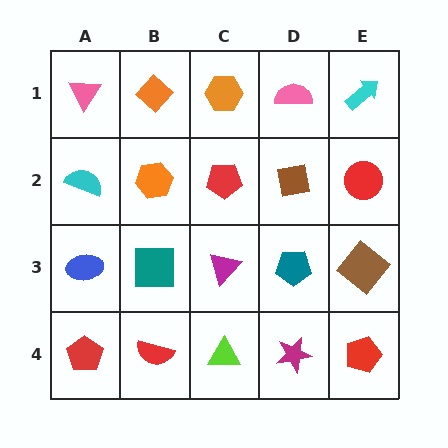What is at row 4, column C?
A lime triangle.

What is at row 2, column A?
A cyan semicircle.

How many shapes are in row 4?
5 shapes.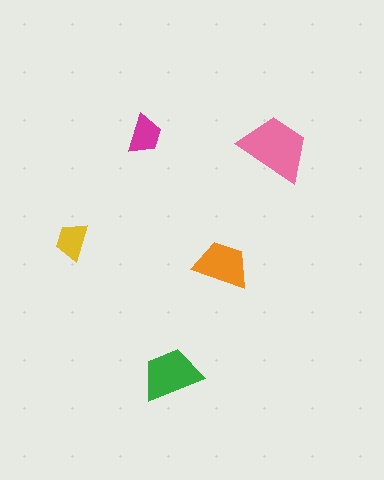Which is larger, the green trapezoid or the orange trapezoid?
The green one.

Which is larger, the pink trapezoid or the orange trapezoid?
The pink one.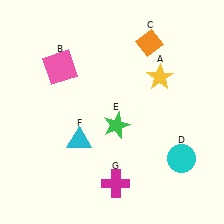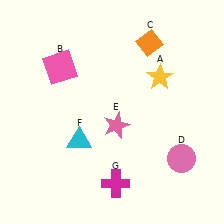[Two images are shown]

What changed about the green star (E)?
In Image 1, E is green. In Image 2, it changed to pink.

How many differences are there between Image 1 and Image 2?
There are 2 differences between the two images.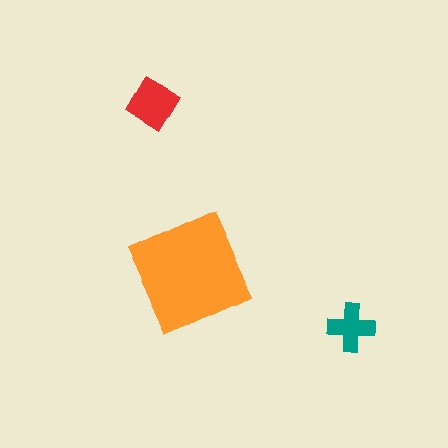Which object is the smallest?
The teal cross.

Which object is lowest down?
The teal cross is bottommost.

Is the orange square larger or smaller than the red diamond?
Larger.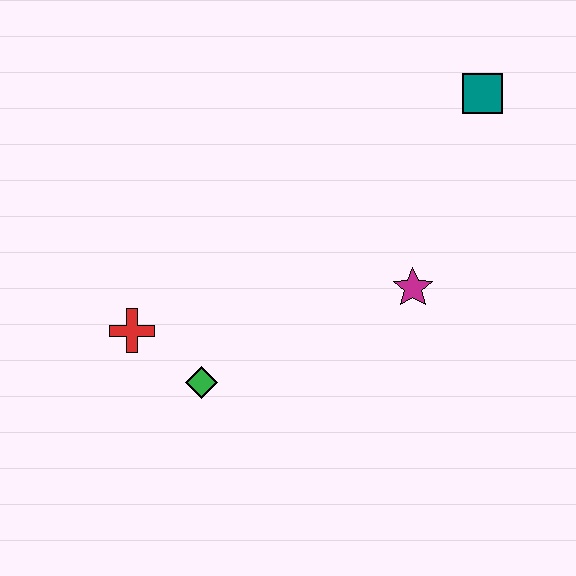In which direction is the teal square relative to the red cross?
The teal square is to the right of the red cross.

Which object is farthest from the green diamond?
The teal square is farthest from the green diamond.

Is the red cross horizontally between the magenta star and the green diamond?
No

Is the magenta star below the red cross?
No